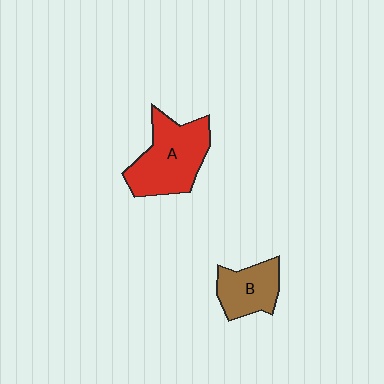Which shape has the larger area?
Shape A (red).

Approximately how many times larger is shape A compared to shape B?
Approximately 1.7 times.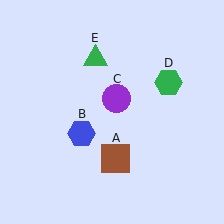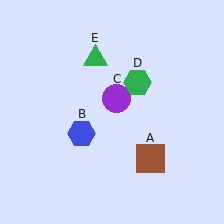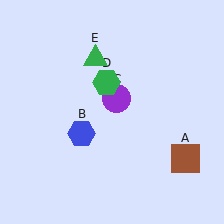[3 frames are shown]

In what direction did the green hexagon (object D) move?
The green hexagon (object D) moved left.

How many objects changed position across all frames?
2 objects changed position: brown square (object A), green hexagon (object D).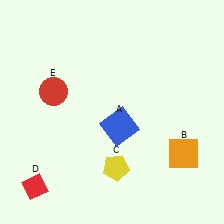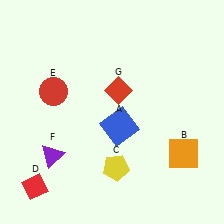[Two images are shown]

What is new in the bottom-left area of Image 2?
A purple triangle (F) was added in the bottom-left area of Image 2.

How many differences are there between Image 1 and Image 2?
There are 2 differences between the two images.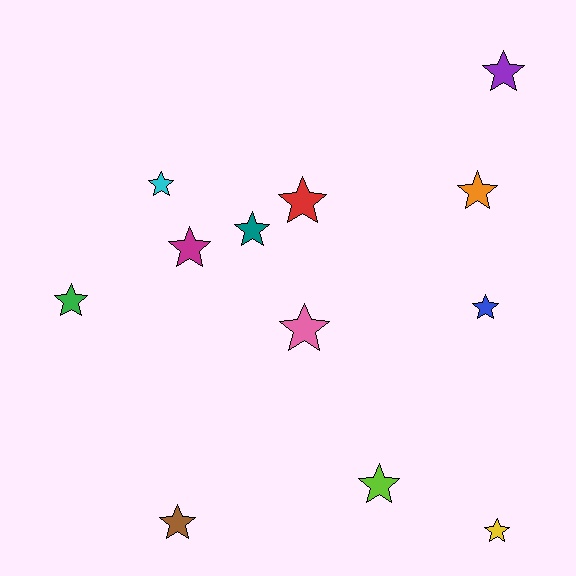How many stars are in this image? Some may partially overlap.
There are 12 stars.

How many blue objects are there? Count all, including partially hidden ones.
There is 1 blue object.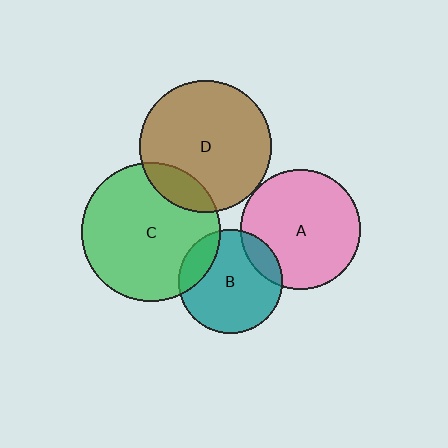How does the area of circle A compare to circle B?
Approximately 1.3 times.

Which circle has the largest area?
Circle C (green).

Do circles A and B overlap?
Yes.